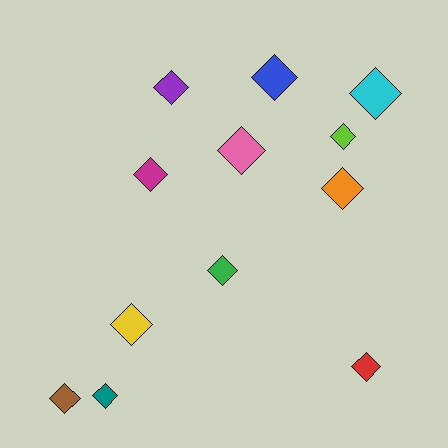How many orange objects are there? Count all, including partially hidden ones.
There is 1 orange object.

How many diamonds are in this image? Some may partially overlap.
There are 12 diamonds.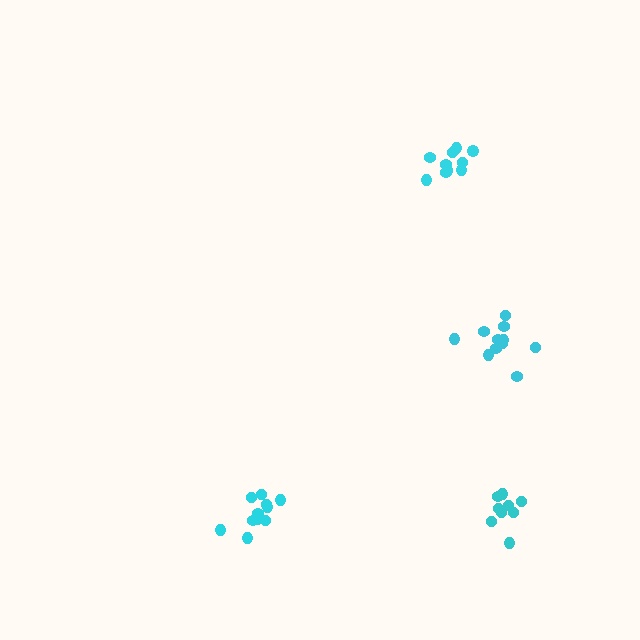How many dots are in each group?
Group 1: 9 dots, Group 2: 11 dots, Group 3: 10 dots, Group 4: 11 dots (41 total).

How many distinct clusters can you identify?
There are 4 distinct clusters.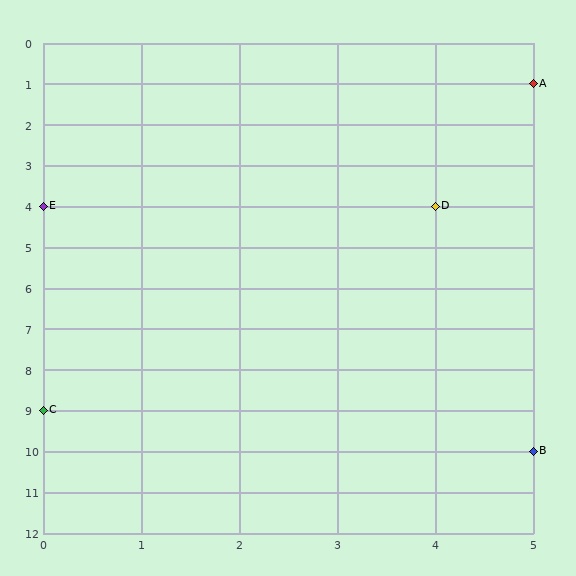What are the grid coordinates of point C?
Point C is at grid coordinates (0, 9).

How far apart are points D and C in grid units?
Points D and C are 4 columns and 5 rows apart (about 6.4 grid units diagonally).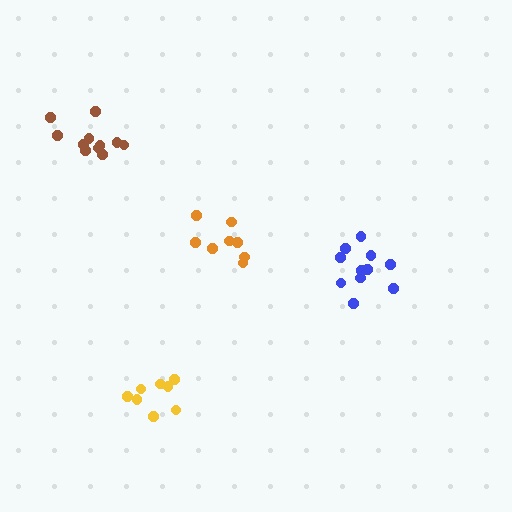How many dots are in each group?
Group 1: 11 dots, Group 2: 8 dots, Group 3: 8 dots, Group 4: 11 dots (38 total).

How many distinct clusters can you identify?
There are 4 distinct clusters.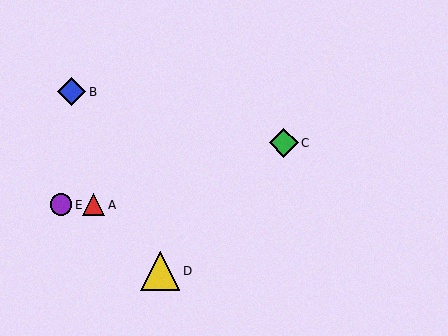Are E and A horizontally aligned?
Yes, both are at y≈205.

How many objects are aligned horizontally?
2 objects (A, E) are aligned horizontally.